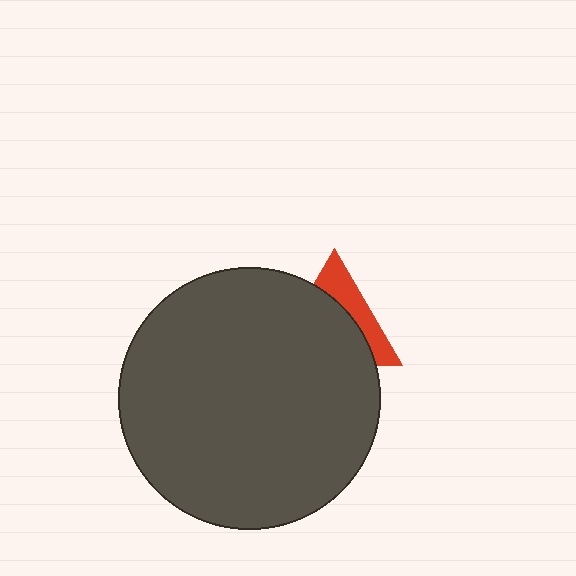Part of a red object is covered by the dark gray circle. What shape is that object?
It is a triangle.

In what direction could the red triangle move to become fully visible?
The red triangle could move up. That would shift it out from behind the dark gray circle entirely.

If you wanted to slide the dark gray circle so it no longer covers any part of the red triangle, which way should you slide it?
Slide it down — that is the most direct way to separate the two shapes.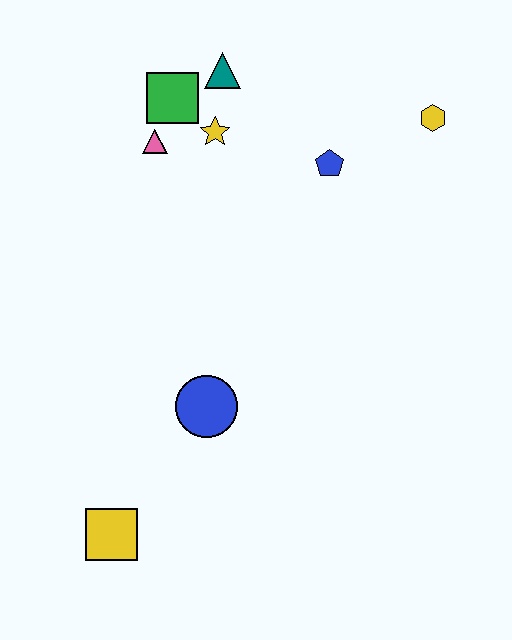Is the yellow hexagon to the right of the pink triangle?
Yes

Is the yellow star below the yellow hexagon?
Yes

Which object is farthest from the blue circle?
The yellow hexagon is farthest from the blue circle.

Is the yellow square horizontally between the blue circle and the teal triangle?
No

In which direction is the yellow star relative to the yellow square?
The yellow star is above the yellow square.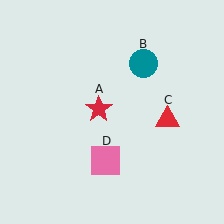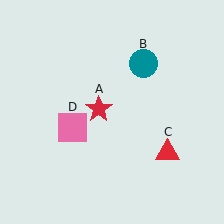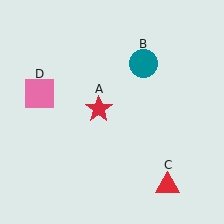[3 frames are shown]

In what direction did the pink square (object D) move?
The pink square (object D) moved up and to the left.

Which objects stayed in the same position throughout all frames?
Red star (object A) and teal circle (object B) remained stationary.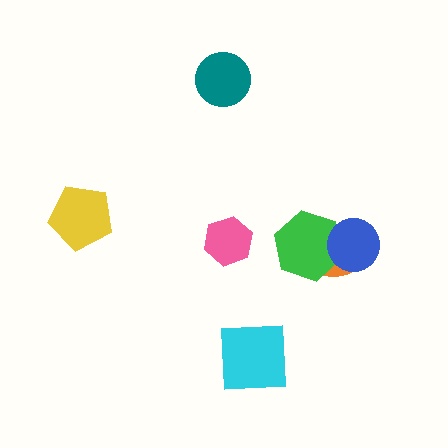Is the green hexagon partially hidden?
Yes, it is partially covered by another shape.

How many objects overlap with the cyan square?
0 objects overlap with the cyan square.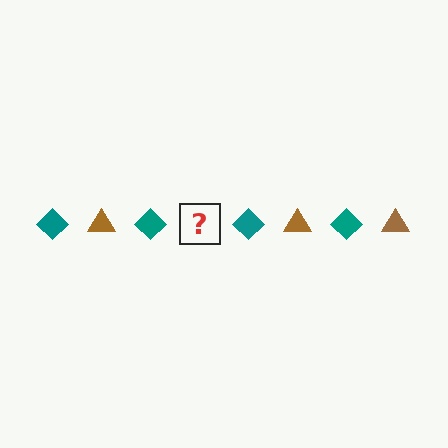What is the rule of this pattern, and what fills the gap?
The rule is that the pattern alternates between teal diamond and brown triangle. The gap should be filled with a brown triangle.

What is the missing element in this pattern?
The missing element is a brown triangle.